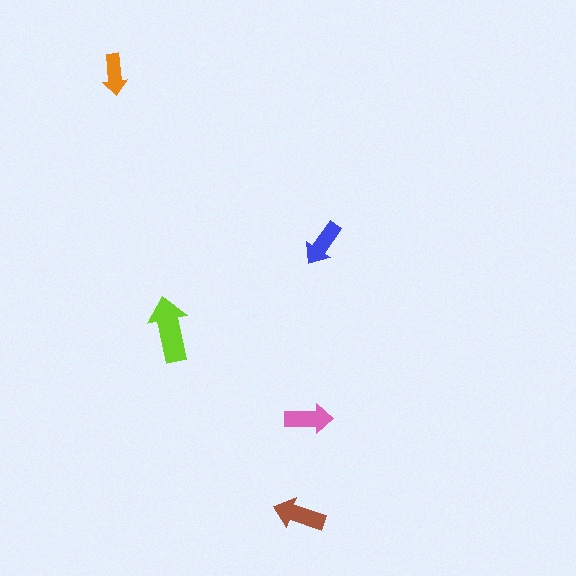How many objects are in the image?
There are 5 objects in the image.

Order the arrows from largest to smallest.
the lime one, the brown one, the pink one, the blue one, the orange one.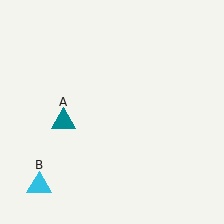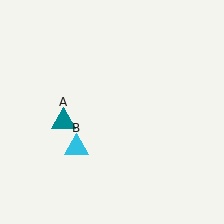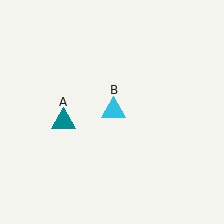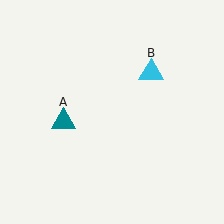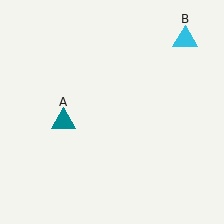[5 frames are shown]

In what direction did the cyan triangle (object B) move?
The cyan triangle (object B) moved up and to the right.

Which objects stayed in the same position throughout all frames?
Teal triangle (object A) remained stationary.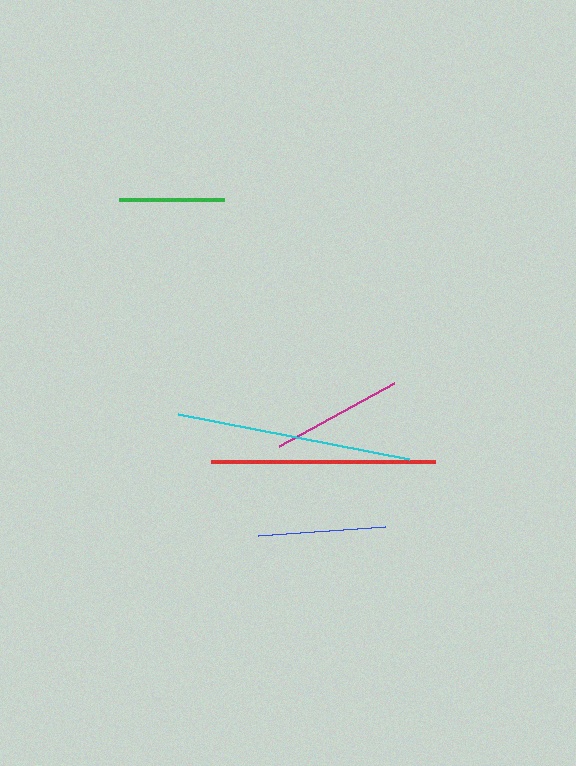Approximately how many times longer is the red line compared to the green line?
The red line is approximately 2.1 times the length of the green line.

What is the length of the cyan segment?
The cyan segment is approximately 236 pixels long.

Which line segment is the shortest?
The green line is the shortest at approximately 105 pixels.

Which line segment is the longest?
The cyan line is the longest at approximately 236 pixels.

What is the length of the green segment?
The green segment is approximately 105 pixels long.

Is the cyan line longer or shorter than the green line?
The cyan line is longer than the green line.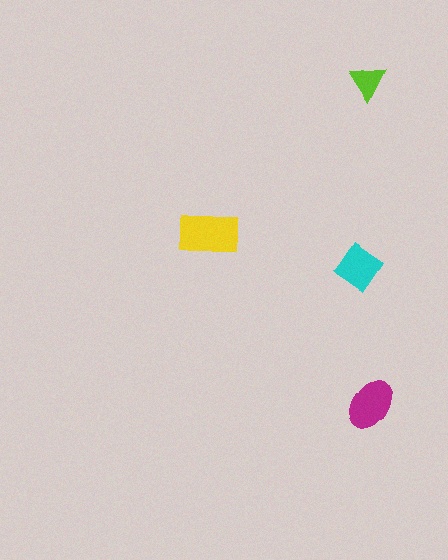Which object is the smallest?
The lime triangle.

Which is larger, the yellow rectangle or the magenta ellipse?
The yellow rectangle.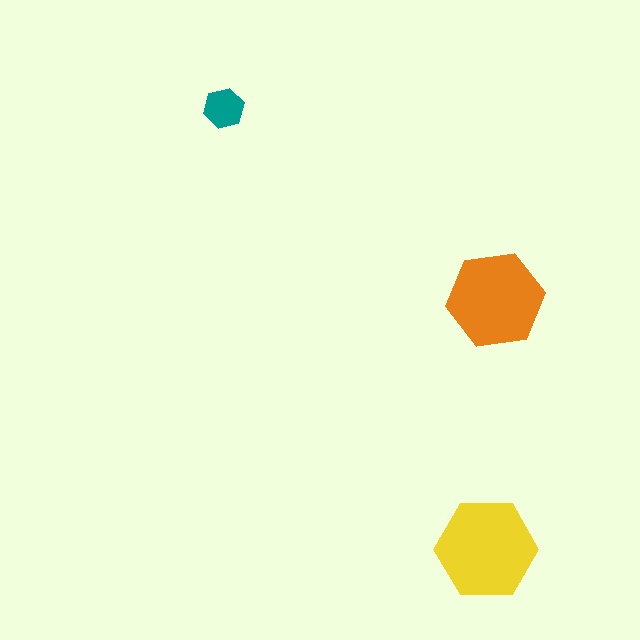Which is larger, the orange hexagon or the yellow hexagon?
The yellow one.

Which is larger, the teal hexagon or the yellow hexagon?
The yellow one.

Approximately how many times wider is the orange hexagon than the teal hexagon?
About 2.5 times wider.